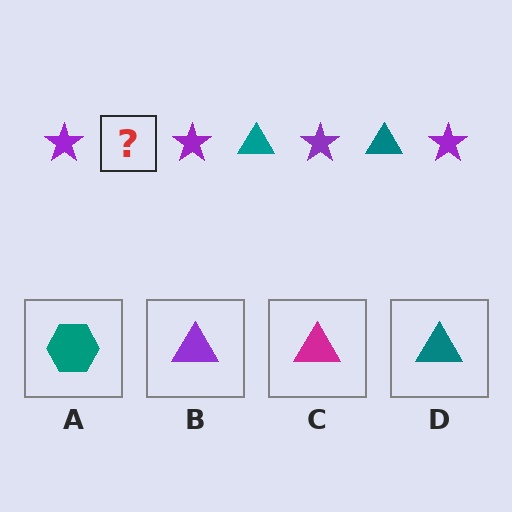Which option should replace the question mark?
Option D.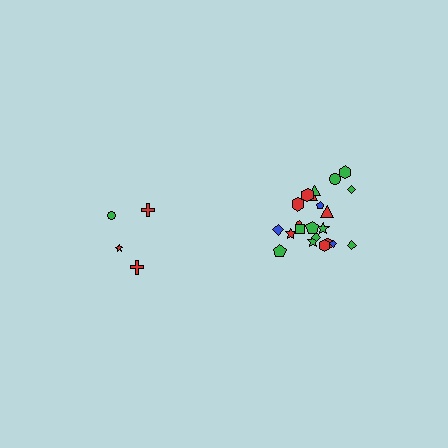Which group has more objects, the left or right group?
The right group.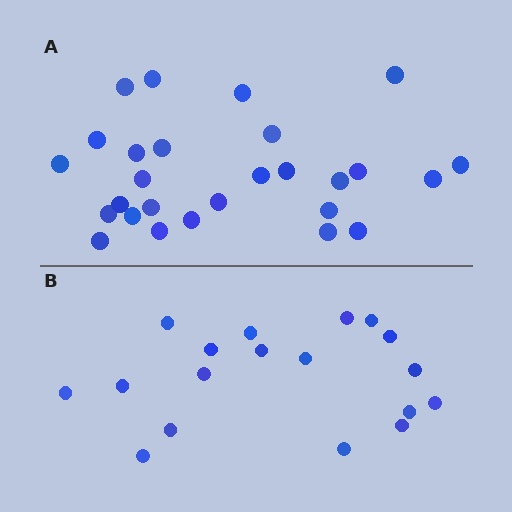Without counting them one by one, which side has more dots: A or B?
Region A (the top region) has more dots.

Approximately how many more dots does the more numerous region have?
Region A has roughly 8 or so more dots than region B.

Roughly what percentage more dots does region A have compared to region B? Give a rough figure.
About 50% more.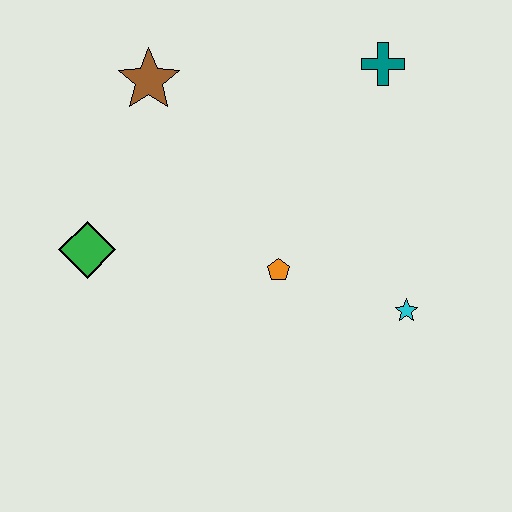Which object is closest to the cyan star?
The orange pentagon is closest to the cyan star.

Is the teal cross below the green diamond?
No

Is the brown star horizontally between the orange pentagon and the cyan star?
No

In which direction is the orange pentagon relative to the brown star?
The orange pentagon is below the brown star.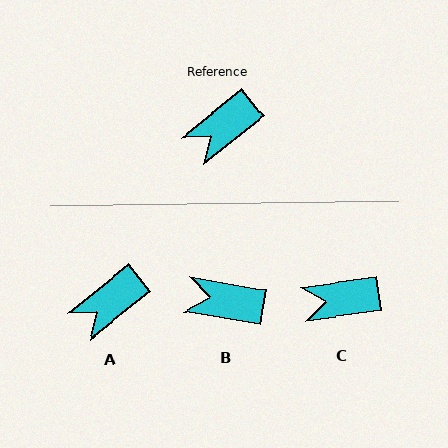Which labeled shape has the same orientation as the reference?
A.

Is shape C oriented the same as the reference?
No, it is off by about 31 degrees.